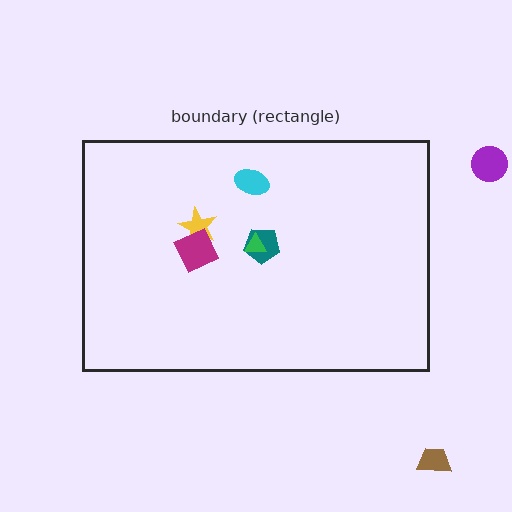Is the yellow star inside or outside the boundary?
Inside.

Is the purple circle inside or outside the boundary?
Outside.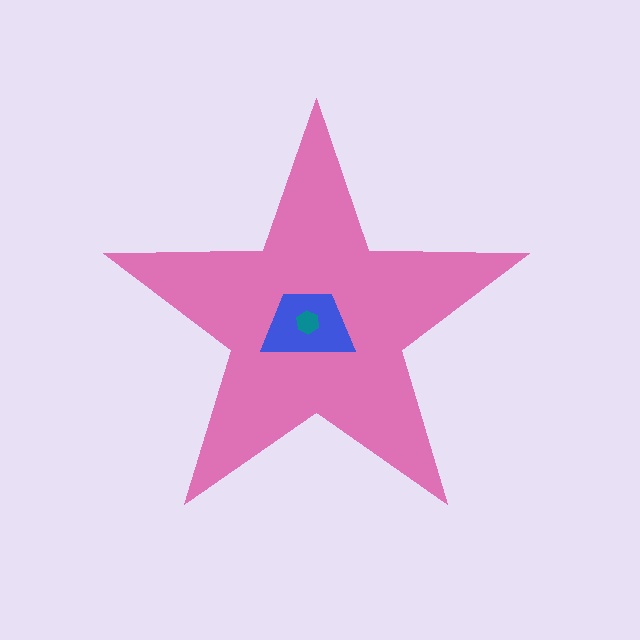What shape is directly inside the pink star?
The blue trapezoid.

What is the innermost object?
The teal hexagon.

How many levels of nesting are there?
3.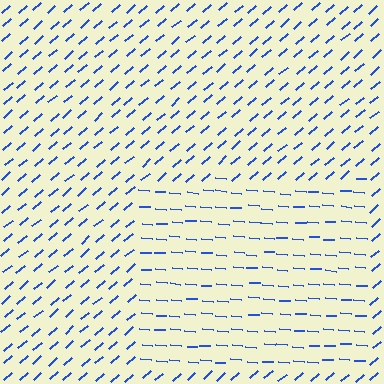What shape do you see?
I see a rectangle.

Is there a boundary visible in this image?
Yes, there is a texture boundary formed by a change in line orientation.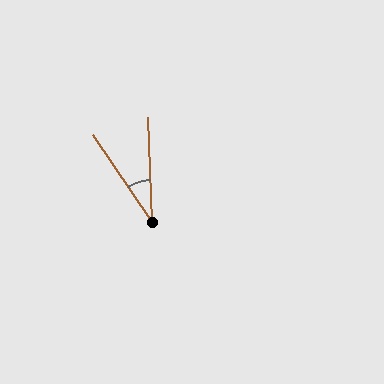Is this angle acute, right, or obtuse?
It is acute.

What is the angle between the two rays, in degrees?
Approximately 32 degrees.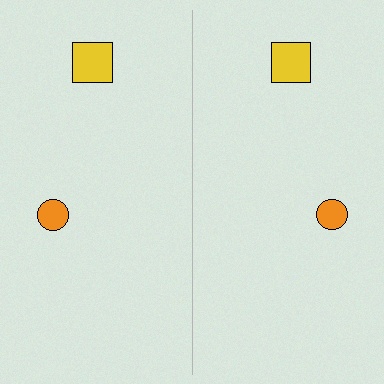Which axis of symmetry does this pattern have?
The pattern has a vertical axis of symmetry running through the center of the image.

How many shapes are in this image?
There are 4 shapes in this image.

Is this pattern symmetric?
Yes, this pattern has bilateral (reflection) symmetry.